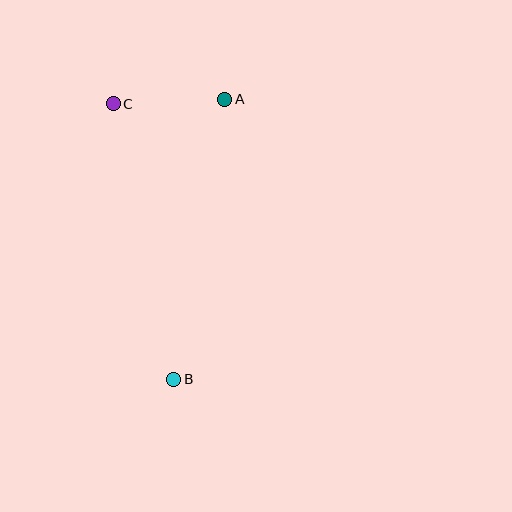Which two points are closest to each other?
Points A and C are closest to each other.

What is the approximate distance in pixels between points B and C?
The distance between B and C is approximately 282 pixels.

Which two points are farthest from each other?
Points A and B are farthest from each other.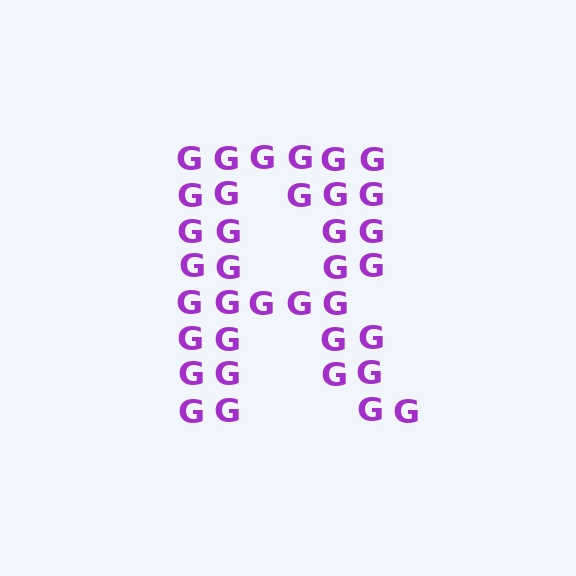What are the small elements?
The small elements are letter G's.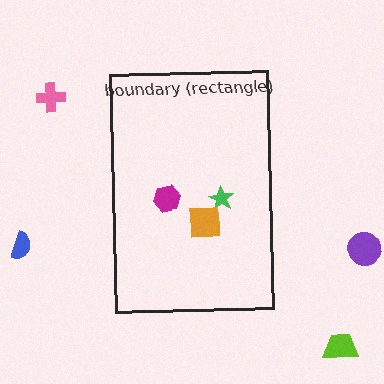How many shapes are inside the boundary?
3 inside, 4 outside.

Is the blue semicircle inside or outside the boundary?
Outside.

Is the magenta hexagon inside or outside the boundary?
Inside.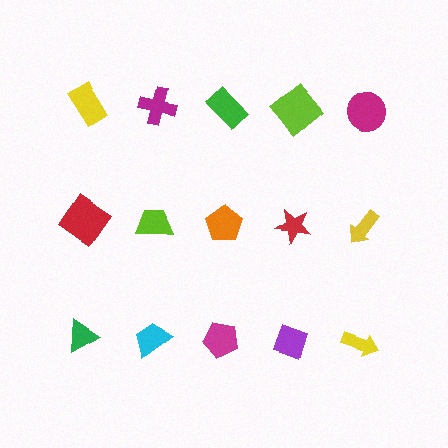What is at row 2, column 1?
A red diamond.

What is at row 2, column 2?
A lime trapezoid.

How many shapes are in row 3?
5 shapes.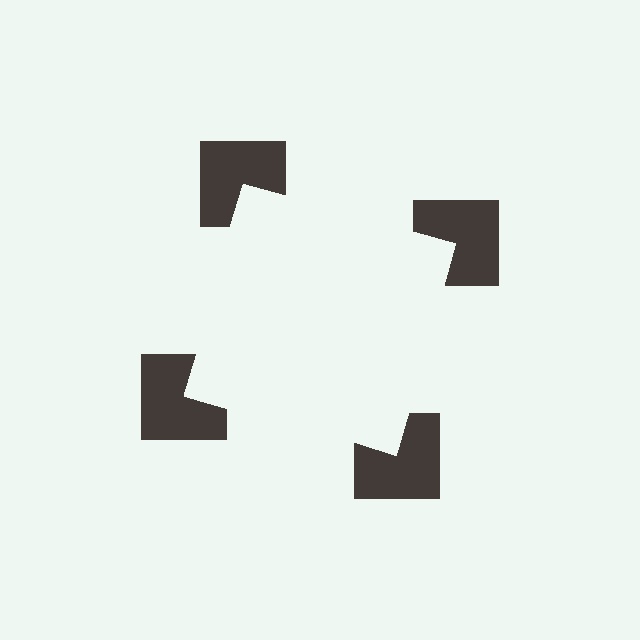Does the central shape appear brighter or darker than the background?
It typically appears slightly brighter than the background, even though no actual brightness change is drawn.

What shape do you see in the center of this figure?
An illusory square — its edges are inferred from the aligned wedge cuts in the notched squares, not physically drawn.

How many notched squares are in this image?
There are 4 — one at each vertex of the illusory square.